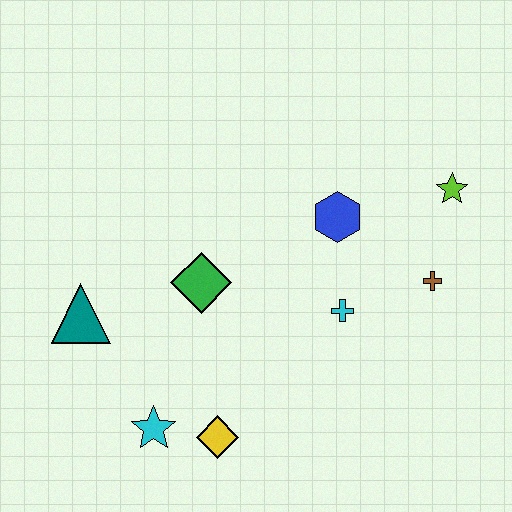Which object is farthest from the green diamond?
The lime star is farthest from the green diamond.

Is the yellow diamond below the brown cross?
Yes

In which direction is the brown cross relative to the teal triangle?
The brown cross is to the right of the teal triangle.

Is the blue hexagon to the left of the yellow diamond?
No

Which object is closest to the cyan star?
The yellow diamond is closest to the cyan star.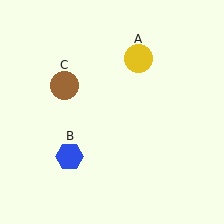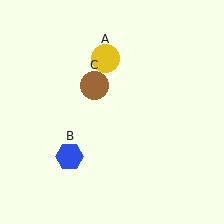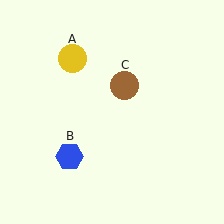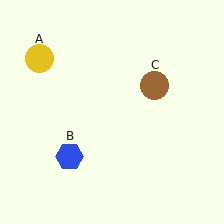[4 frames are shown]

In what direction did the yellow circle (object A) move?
The yellow circle (object A) moved left.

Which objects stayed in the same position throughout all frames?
Blue hexagon (object B) remained stationary.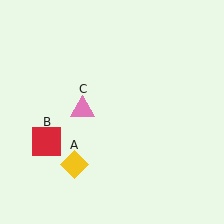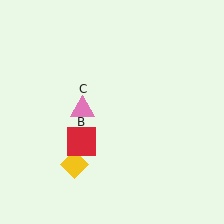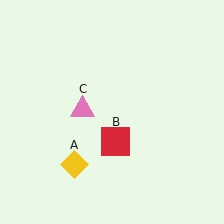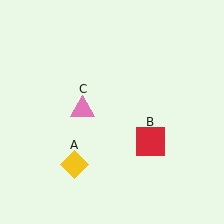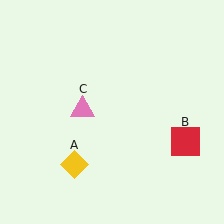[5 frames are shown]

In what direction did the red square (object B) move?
The red square (object B) moved right.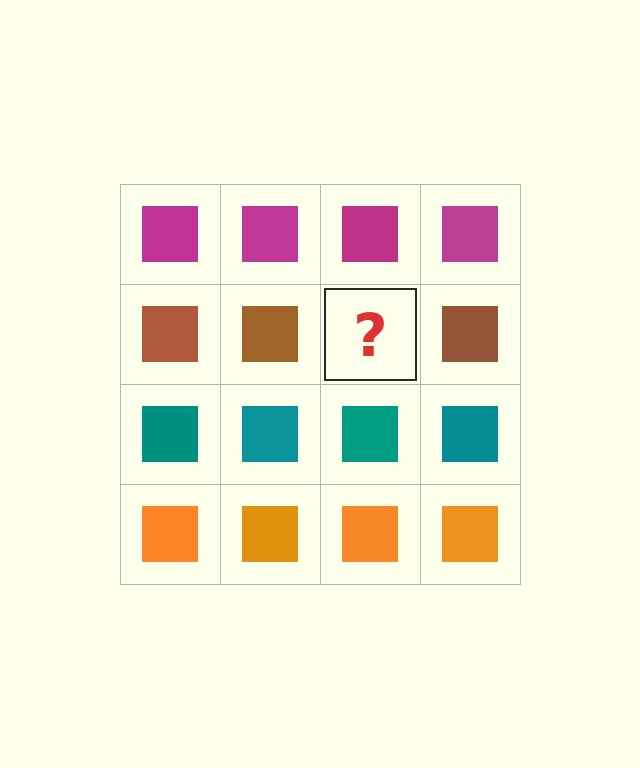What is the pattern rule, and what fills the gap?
The rule is that each row has a consistent color. The gap should be filled with a brown square.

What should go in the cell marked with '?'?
The missing cell should contain a brown square.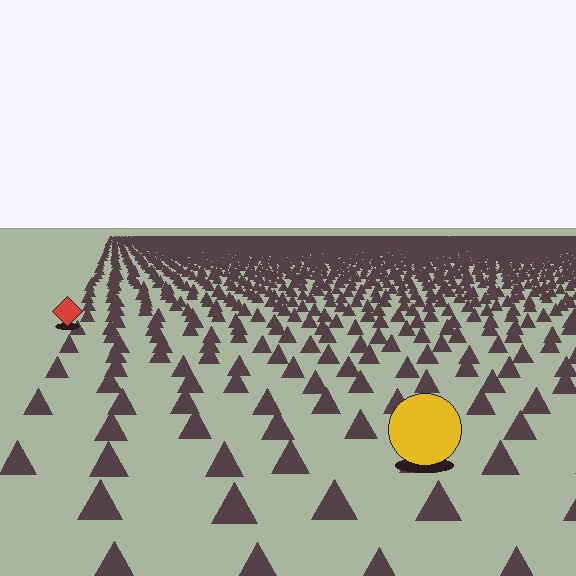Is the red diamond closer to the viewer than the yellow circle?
No. The yellow circle is closer — you can tell from the texture gradient: the ground texture is coarser near it.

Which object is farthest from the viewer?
The red diamond is farthest from the viewer. It appears smaller and the ground texture around it is denser.